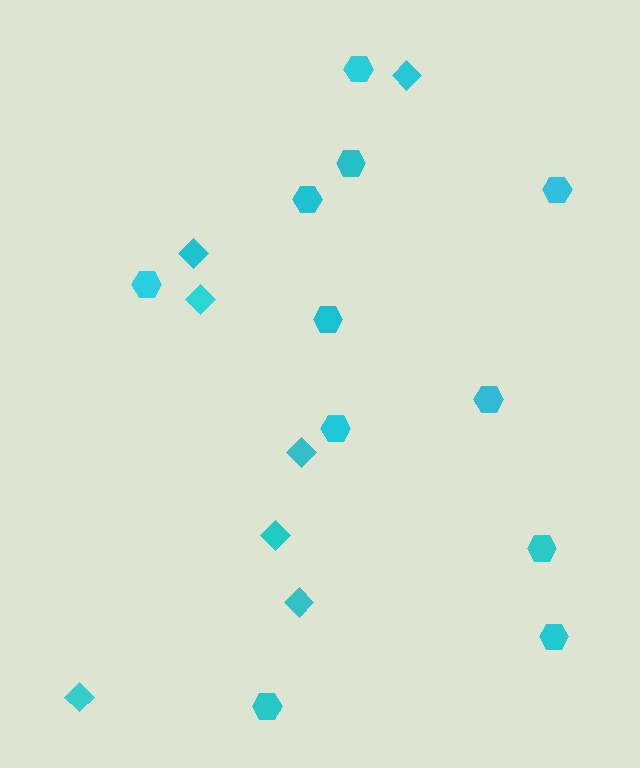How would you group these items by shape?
There are 2 groups: one group of hexagons (11) and one group of diamonds (7).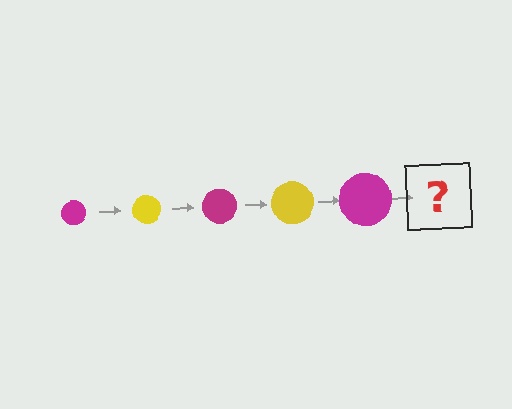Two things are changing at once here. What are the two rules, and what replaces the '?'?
The two rules are that the circle grows larger each step and the color cycles through magenta and yellow. The '?' should be a yellow circle, larger than the previous one.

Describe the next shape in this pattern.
It should be a yellow circle, larger than the previous one.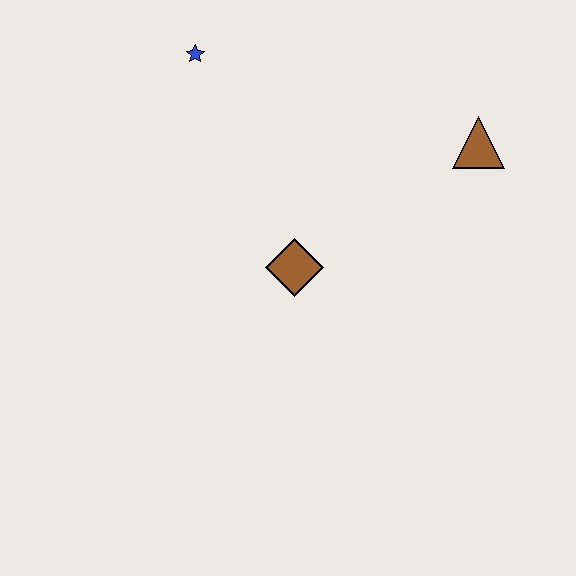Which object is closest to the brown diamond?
The brown triangle is closest to the brown diamond.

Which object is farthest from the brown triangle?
The blue star is farthest from the brown triangle.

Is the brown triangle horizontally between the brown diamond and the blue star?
No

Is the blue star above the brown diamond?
Yes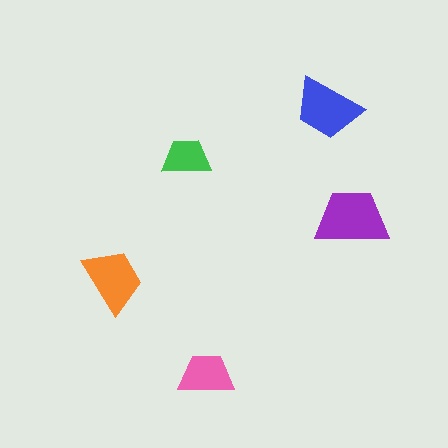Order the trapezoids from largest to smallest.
the purple one, the blue one, the orange one, the pink one, the green one.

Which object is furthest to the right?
The purple trapezoid is rightmost.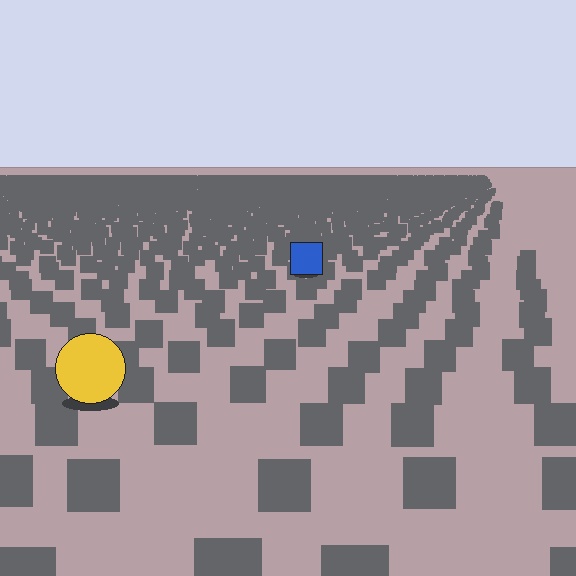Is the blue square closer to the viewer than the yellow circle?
No. The yellow circle is closer — you can tell from the texture gradient: the ground texture is coarser near it.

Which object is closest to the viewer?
The yellow circle is closest. The texture marks near it are larger and more spread out.